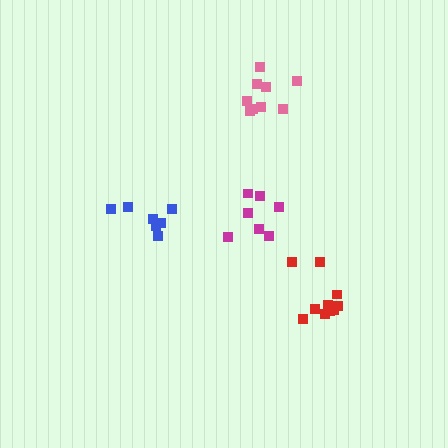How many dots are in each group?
Group 1: 7 dots, Group 2: 7 dots, Group 3: 9 dots, Group 4: 11 dots (34 total).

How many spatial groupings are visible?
There are 4 spatial groupings.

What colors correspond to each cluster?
The clusters are colored: blue, magenta, pink, red.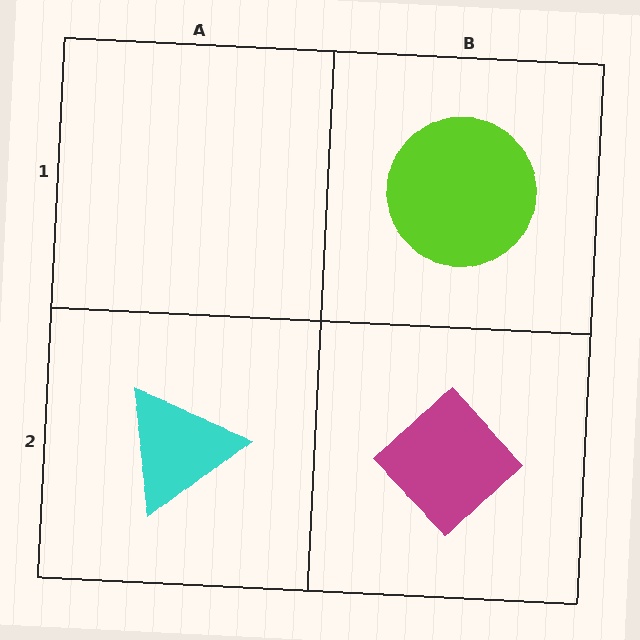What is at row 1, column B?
A lime circle.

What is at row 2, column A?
A cyan triangle.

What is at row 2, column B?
A magenta diamond.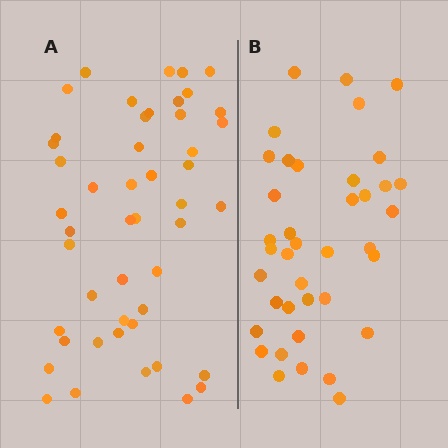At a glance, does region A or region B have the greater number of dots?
Region A (the left region) has more dots.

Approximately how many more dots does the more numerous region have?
Region A has roughly 8 or so more dots than region B.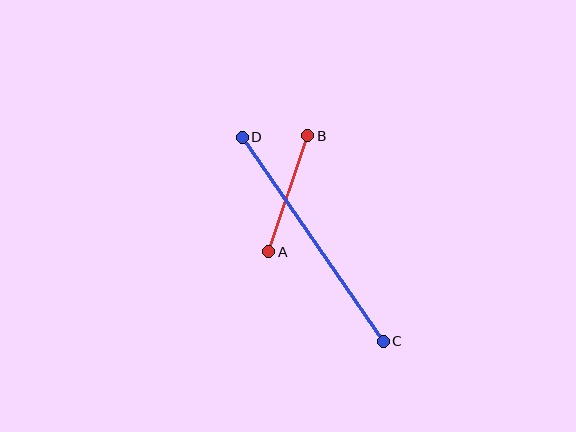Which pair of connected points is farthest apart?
Points C and D are farthest apart.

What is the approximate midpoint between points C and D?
The midpoint is at approximately (313, 239) pixels.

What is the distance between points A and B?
The distance is approximately 122 pixels.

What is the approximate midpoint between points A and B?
The midpoint is at approximately (288, 194) pixels.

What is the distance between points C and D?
The distance is approximately 248 pixels.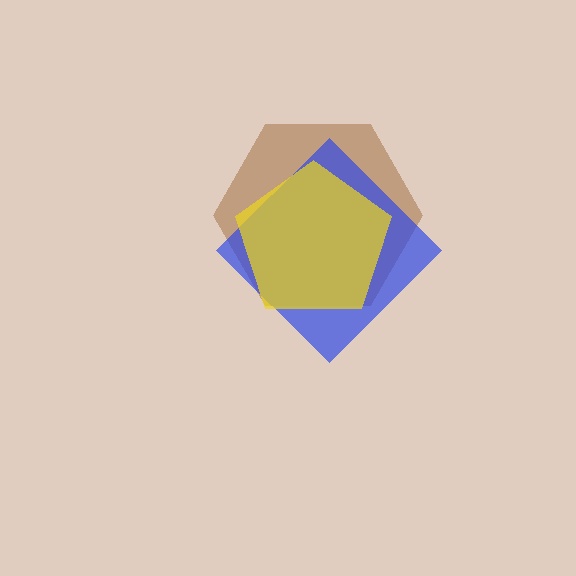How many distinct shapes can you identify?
There are 3 distinct shapes: a brown hexagon, a blue diamond, a yellow pentagon.